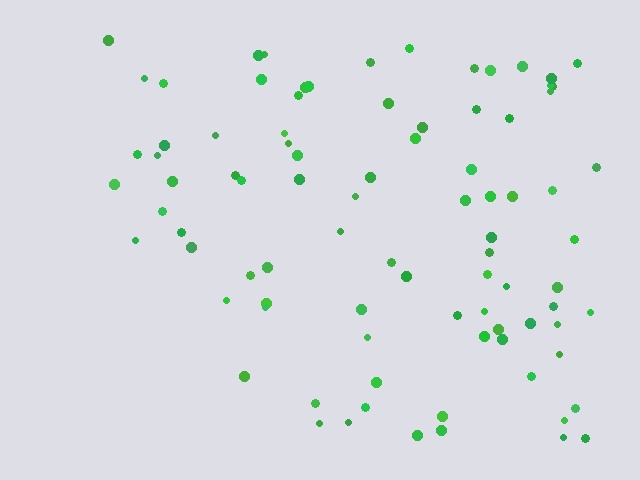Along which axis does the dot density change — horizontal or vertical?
Horizontal.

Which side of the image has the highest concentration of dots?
The right.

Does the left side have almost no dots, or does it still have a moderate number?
Still a moderate number, just noticeably fewer than the right.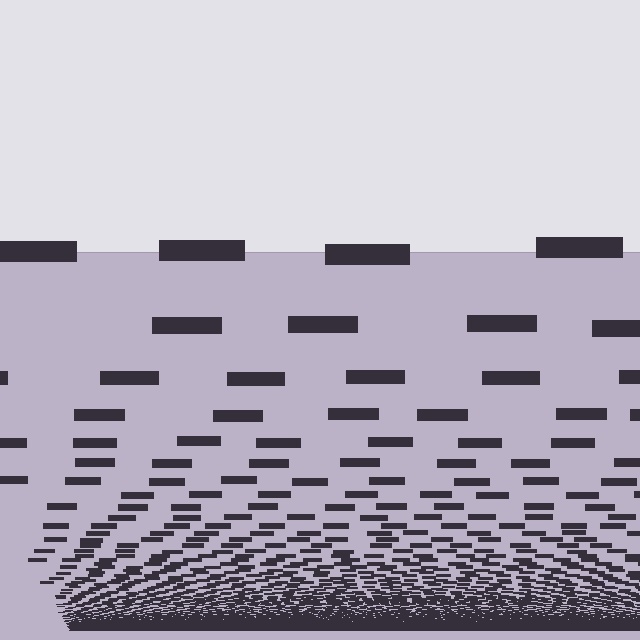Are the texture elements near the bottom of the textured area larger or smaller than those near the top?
Smaller. The gradient is inverted — elements near the bottom are smaller and denser.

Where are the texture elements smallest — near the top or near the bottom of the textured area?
Near the bottom.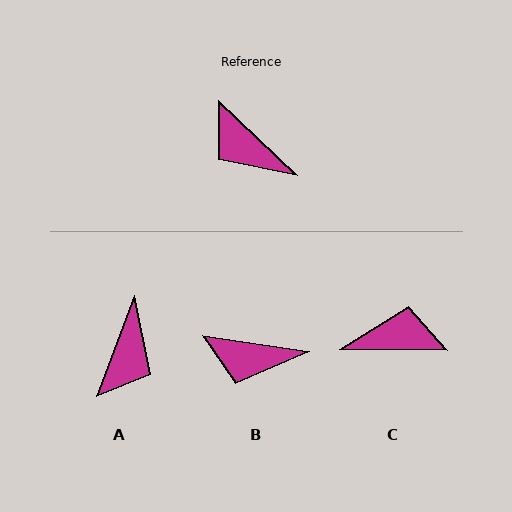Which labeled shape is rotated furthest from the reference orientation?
C, about 137 degrees away.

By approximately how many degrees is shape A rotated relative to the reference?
Approximately 113 degrees counter-clockwise.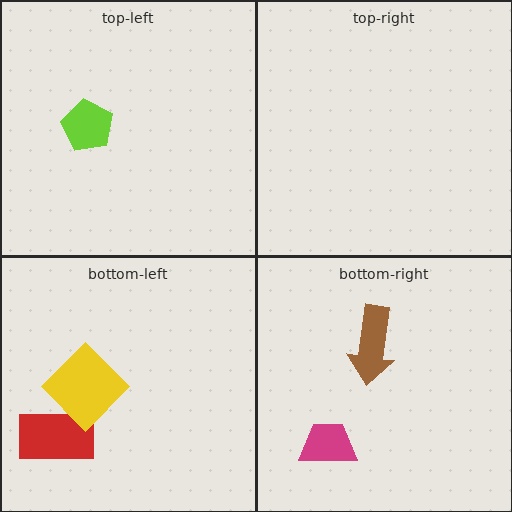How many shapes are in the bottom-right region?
2.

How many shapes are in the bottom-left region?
2.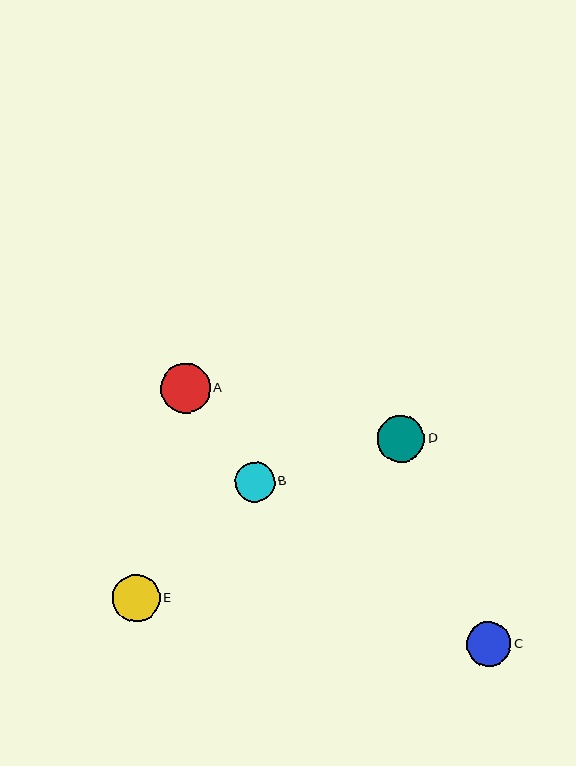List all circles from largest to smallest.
From largest to smallest: A, E, D, C, B.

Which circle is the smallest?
Circle B is the smallest with a size of approximately 40 pixels.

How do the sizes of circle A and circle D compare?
Circle A and circle D are approximately the same size.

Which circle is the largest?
Circle A is the largest with a size of approximately 50 pixels.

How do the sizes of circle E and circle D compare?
Circle E and circle D are approximately the same size.